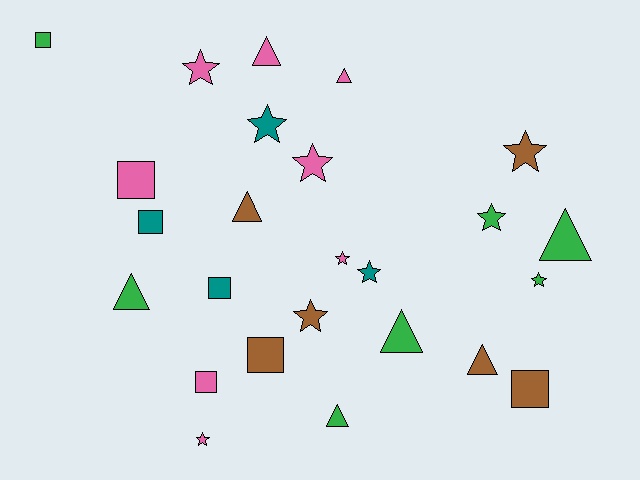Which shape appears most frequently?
Star, with 10 objects.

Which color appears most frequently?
Pink, with 8 objects.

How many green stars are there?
There are 2 green stars.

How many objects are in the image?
There are 25 objects.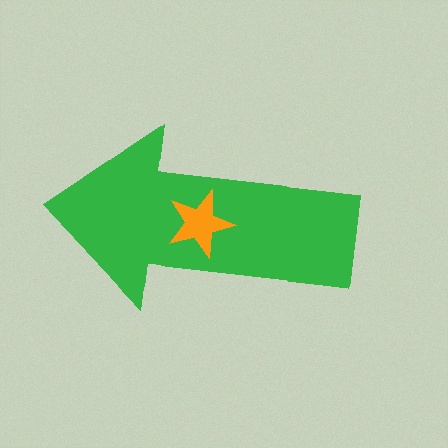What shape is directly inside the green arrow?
The orange star.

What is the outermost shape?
The green arrow.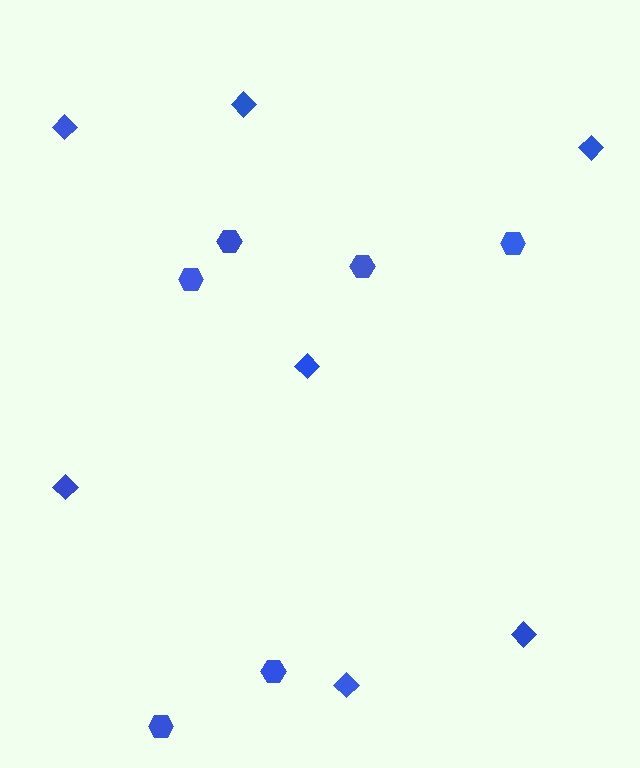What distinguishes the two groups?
There are 2 groups: one group of hexagons (6) and one group of diamonds (7).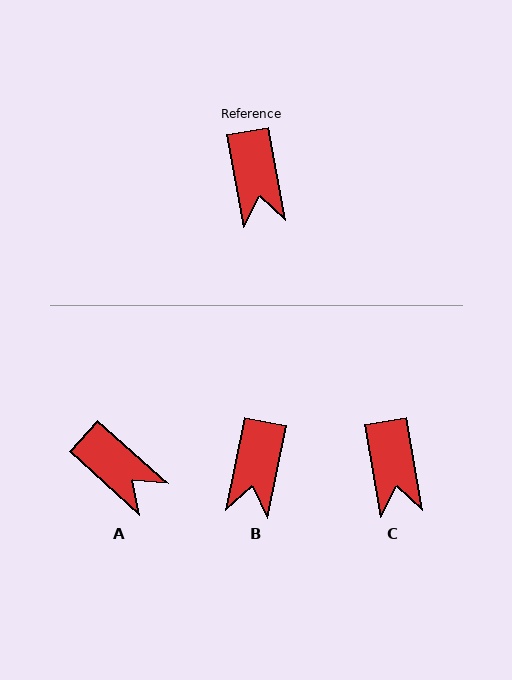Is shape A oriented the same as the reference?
No, it is off by about 38 degrees.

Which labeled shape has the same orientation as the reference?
C.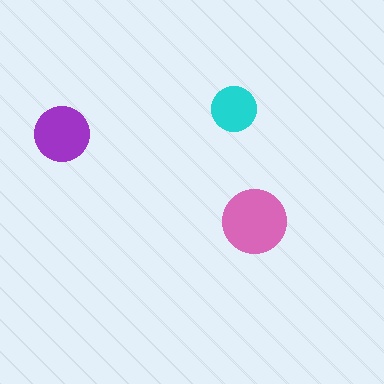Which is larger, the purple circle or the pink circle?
The pink one.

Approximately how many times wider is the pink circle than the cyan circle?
About 1.5 times wider.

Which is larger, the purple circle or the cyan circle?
The purple one.